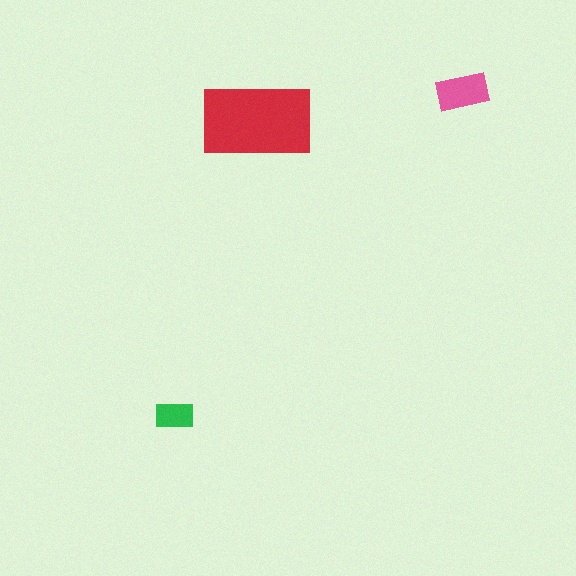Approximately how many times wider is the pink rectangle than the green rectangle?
About 1.5 times wider.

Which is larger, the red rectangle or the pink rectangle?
The red one.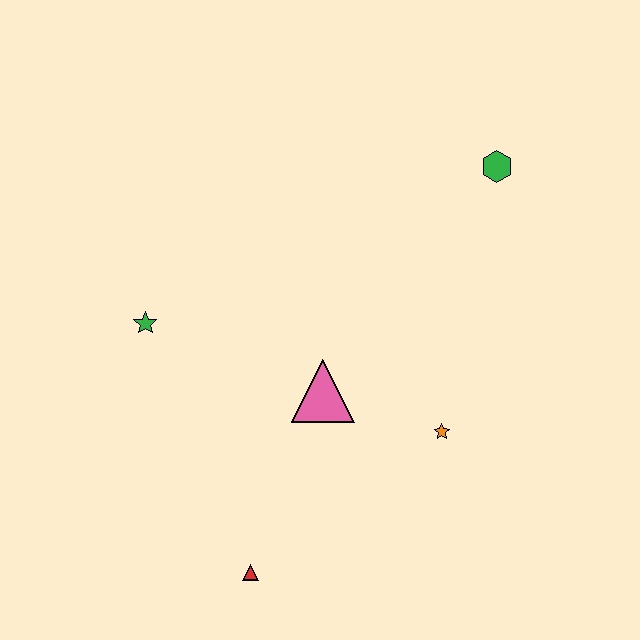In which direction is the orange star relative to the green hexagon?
The orange star is below the green hexagon.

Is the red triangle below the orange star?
Yes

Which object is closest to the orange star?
The pink triangle is closest to the orange star.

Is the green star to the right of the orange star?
No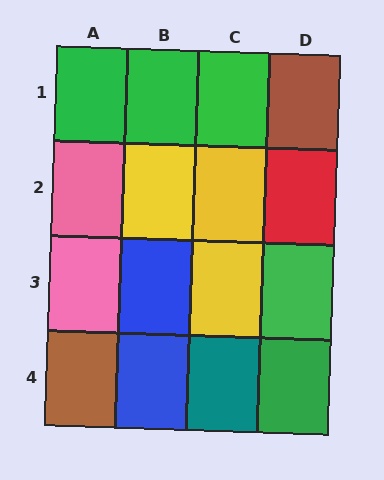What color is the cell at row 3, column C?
Yellow.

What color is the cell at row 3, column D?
Green.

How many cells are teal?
1 cell is teal.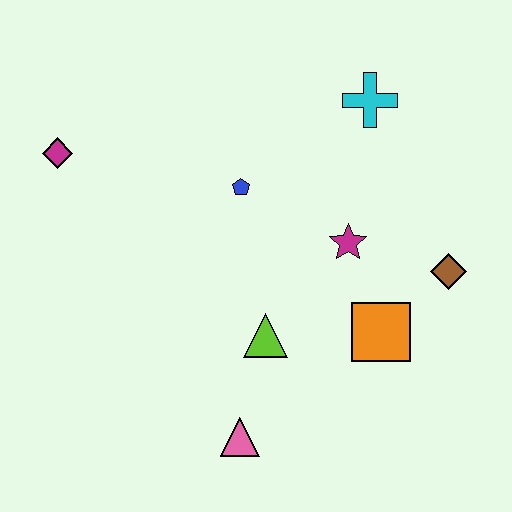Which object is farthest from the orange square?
The magenta diamond is farthest from the orange square.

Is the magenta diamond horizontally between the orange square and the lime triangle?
No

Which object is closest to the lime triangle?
The pink triangle is closest to the lime triangle.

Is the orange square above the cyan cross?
No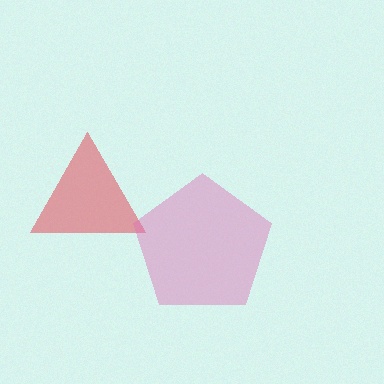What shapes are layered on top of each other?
The layered shapes are: a red triangle, a pink pentagon.